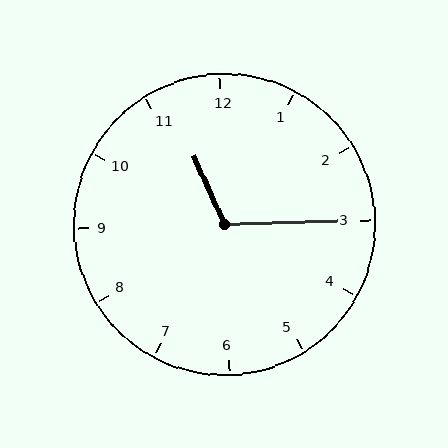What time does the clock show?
11:15.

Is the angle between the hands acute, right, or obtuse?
It is obtuse.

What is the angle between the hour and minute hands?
Approximately 112 degrees.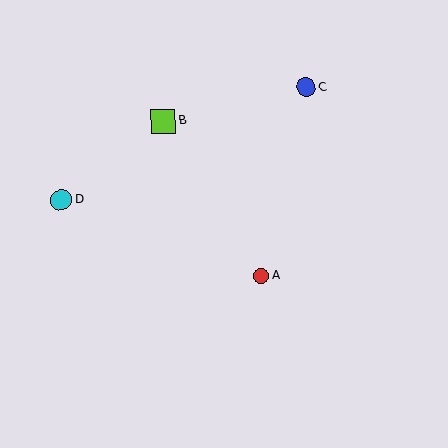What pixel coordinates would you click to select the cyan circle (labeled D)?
Click at (61, 200) to select the cyan circle D.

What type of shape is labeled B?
Shape B is a lime square.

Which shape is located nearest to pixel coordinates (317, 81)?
The blue circle (labeled C) at (306, 87) is nearest to that location.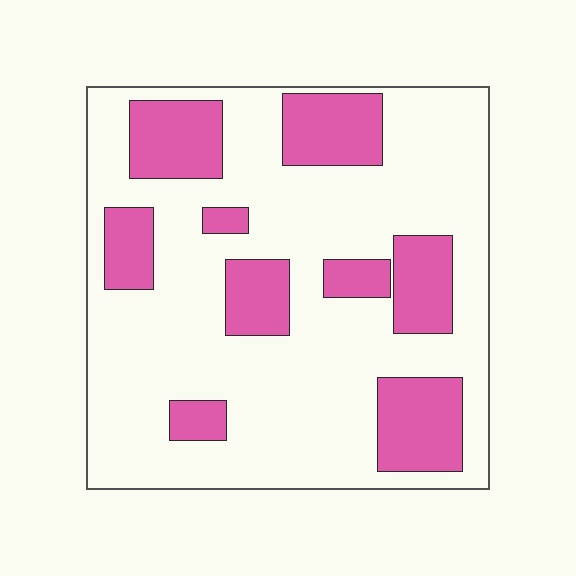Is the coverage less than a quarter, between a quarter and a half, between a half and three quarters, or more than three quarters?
Between a quarter and a half.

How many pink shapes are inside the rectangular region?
9.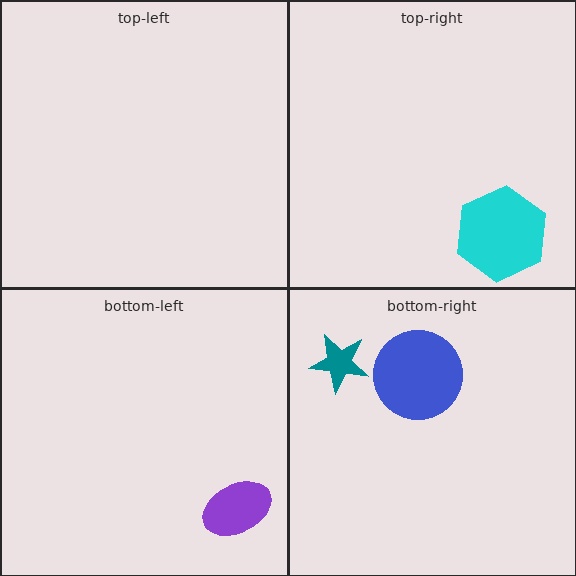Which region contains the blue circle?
The bottom-right region.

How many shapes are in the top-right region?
1.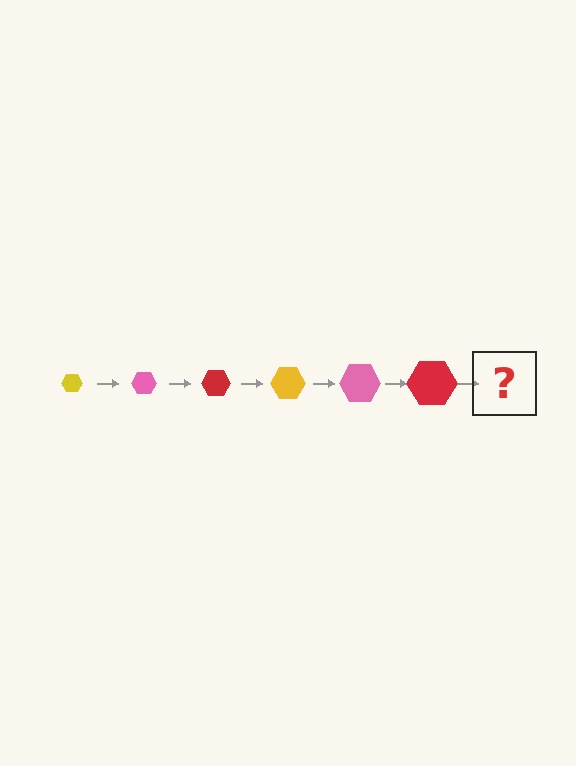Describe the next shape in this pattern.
It should be a yellow hexagon, larger than the previous one.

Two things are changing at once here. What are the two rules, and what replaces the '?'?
The two rules are that the hexagon grows larger each step and the color cycles through yellow, pink, and red. The '?' should be a yellow hexagon, larger than the previous one.